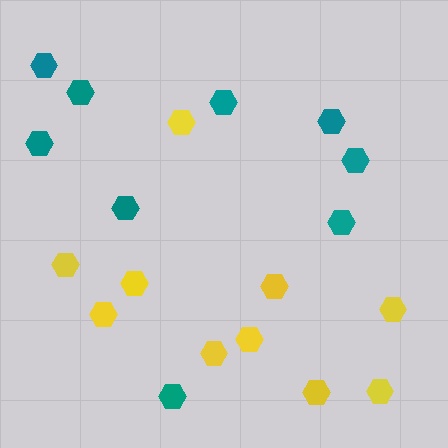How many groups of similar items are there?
There are 2 groups: one group of yellow hexagons (10) and one group of teal hexagons (9).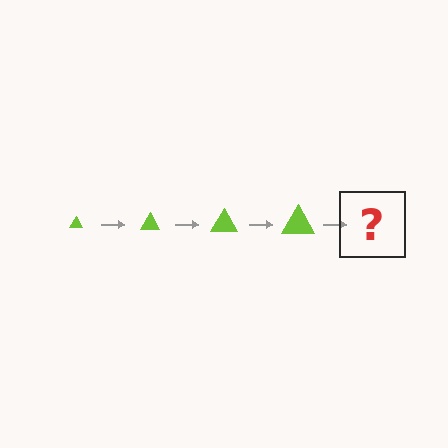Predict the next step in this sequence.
The next step is a lime triangle, larger than the previous one.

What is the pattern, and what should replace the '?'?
The pattern is that the triangle gets progressively larger each step. The '?' should be a lime triangle, larger than the previous one.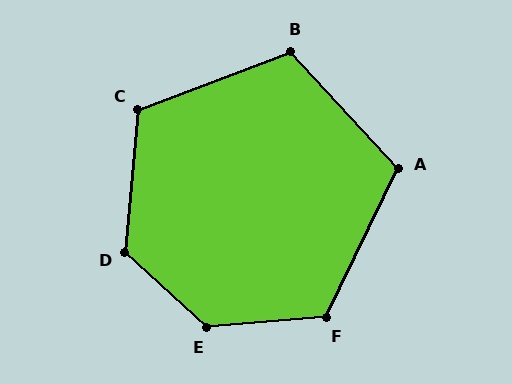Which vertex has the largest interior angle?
E, at approximately 133 degrees.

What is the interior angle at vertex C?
Approximately 116 degrees (obtuse).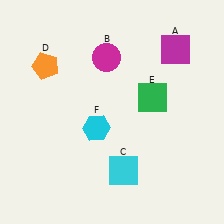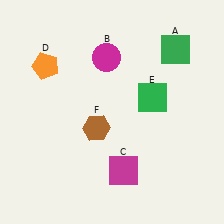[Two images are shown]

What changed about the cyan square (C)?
In Image 1, C is cyan. In Image 2, it changed to magenta.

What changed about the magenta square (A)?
In Image 1, A is magenta. In Image 2, it changed to green.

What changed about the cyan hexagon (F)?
In Image 1, F is cyan. In Image 2, it changed to brown.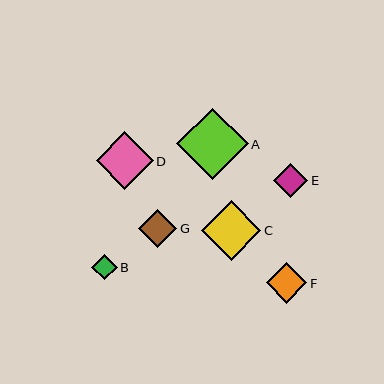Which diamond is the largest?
Diamond A is the largest with a size of approximately 71 pixels.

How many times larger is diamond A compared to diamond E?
Diamond A is approximately 2.1 times the size of diamond E.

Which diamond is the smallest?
Diamond B is the smallest with a size of approximately 25 pixels.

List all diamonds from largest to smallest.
From largest to smallest: A, C, D, F, G, E, B.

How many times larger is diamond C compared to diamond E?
Diamond C is approximately 1.8 times the size of diamond E.